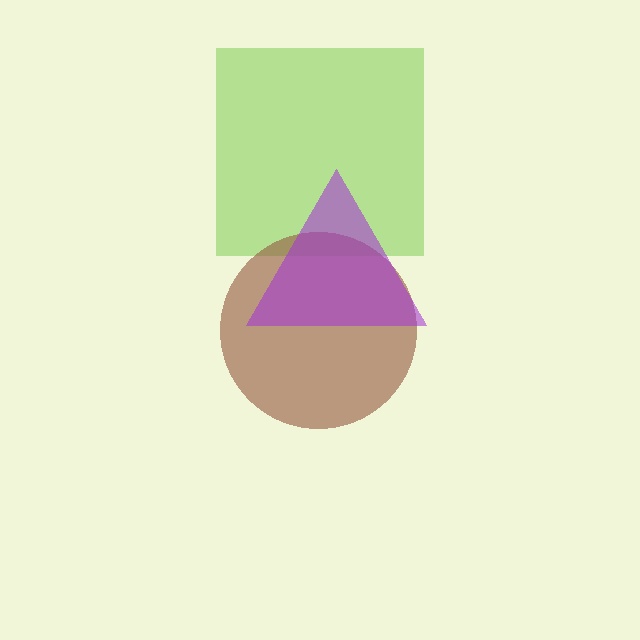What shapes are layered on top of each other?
The layered shapes are: a lime square, a brown circle, a purple triangle.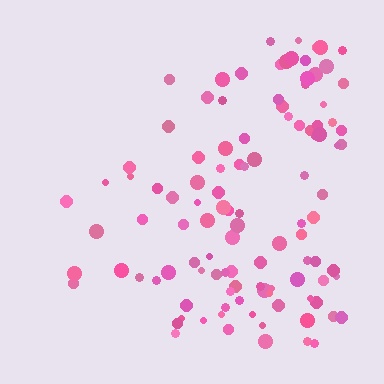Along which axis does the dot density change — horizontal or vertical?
Horizontal.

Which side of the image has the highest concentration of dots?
The right.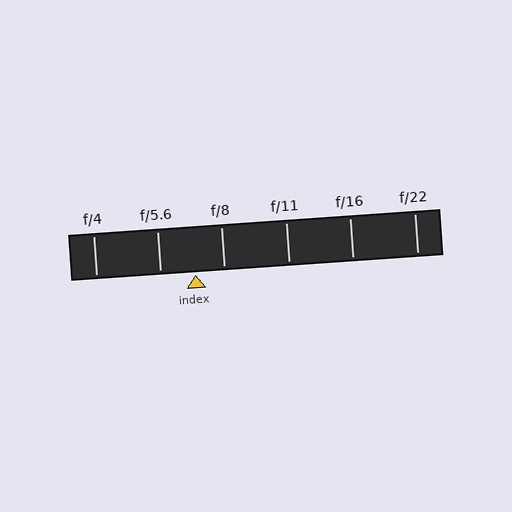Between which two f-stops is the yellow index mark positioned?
The index mark is between f/5.6 and f/8.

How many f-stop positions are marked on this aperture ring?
There are 6 f-stop positions marked.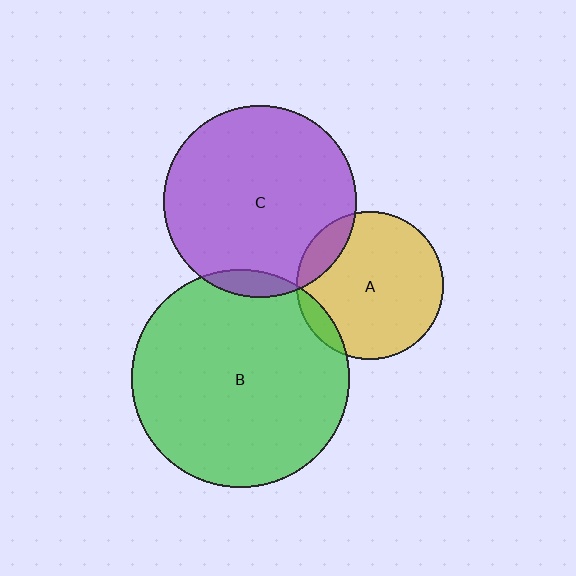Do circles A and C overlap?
Yes.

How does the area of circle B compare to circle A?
Approximately 2.2 times.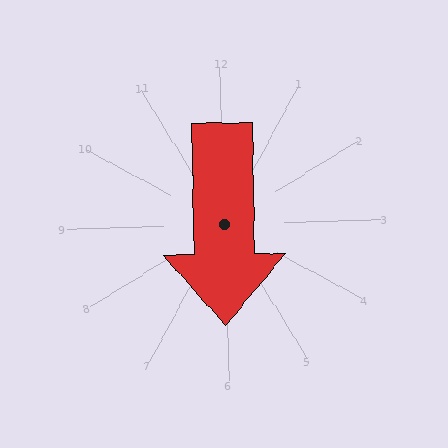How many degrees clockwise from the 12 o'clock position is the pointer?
Approximately 181 degrees.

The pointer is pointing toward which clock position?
Roughly 6 o'clock.